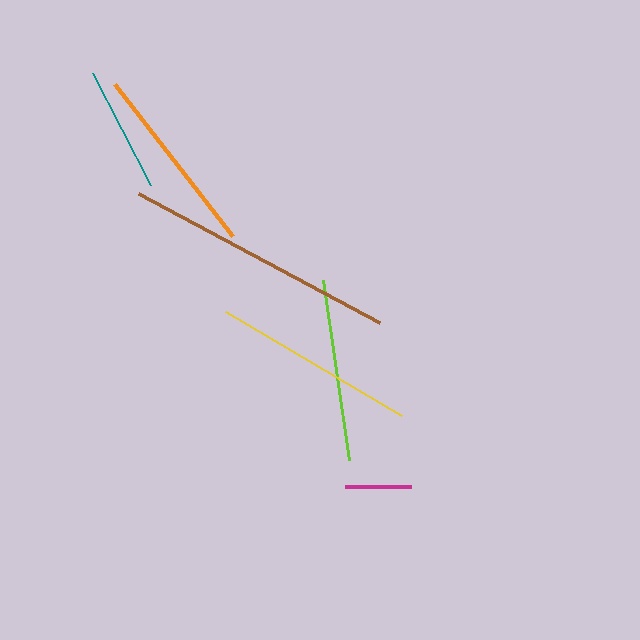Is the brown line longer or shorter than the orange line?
The brown line is longer than the orange line.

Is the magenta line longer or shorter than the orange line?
The orange line is longer than the magenta line.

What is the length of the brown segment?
The brown segment is approximately 273 pixels long.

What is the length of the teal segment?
The teal segment is approximately 126 pixels long.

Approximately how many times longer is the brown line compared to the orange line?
The brown line is approximately 1.4 times the length of the orange line.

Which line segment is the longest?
The brown line is the longest at approximately 273 pixels.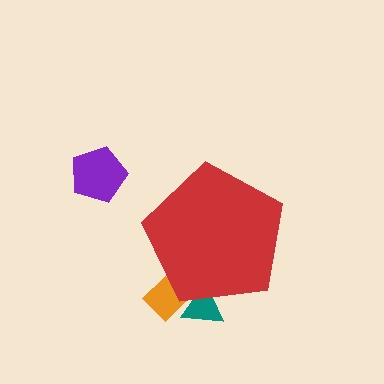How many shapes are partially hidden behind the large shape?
2 shapes are partially hidden.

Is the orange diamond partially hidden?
Yes, the orange diamond is partially hidden behind the red pentagon.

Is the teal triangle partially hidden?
Yes, the teal triangle is partially hidden behind the red pentagon.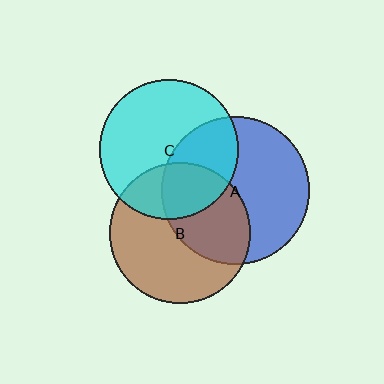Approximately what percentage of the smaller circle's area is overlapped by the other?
Approximately 45%.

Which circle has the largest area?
Circle A (blue).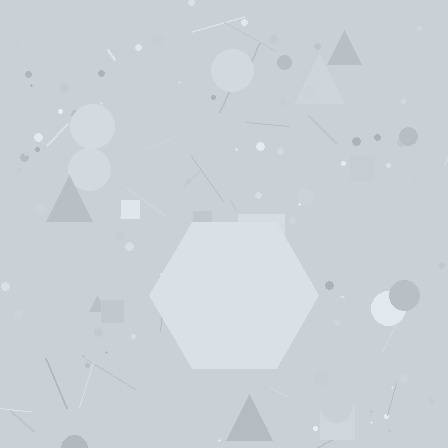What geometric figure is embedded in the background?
A hexagon is embedded in the background.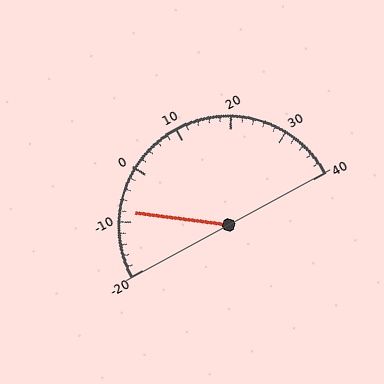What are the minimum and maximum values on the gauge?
The gauge ranges from -20 to 40.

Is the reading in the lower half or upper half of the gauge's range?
The reading is in the lower half of the range (-20 to 40).